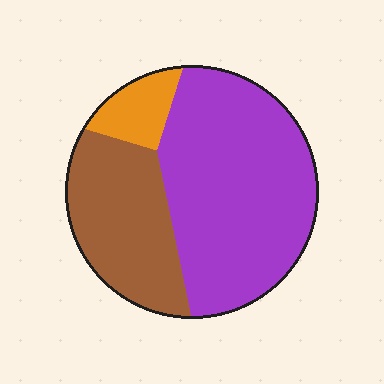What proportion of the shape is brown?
Brown takes up about one third (1/3) of the shape.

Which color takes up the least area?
Orange, at roughly 10%.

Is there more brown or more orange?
Brown.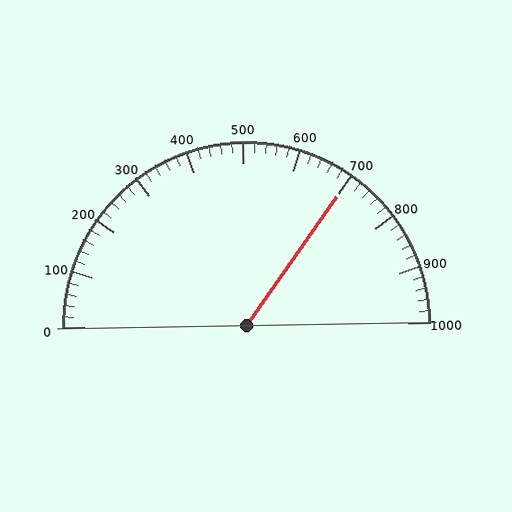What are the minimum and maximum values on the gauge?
The gauge ranges from 0 to 1000.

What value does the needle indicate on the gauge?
The needle indicates approximately 700.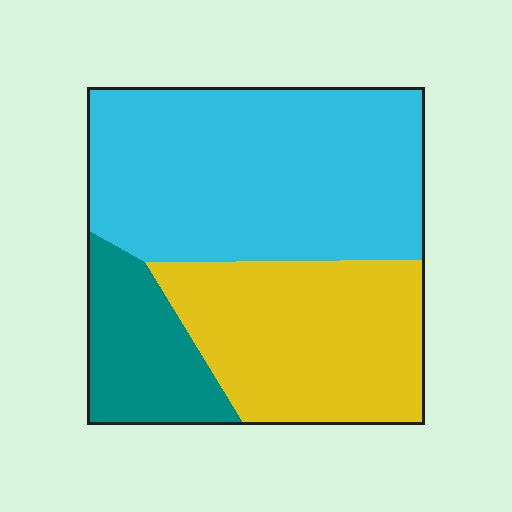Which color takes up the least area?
Teal, at roughly 15%.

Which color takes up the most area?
Cyan, at roughly 50%.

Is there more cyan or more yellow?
Cyan.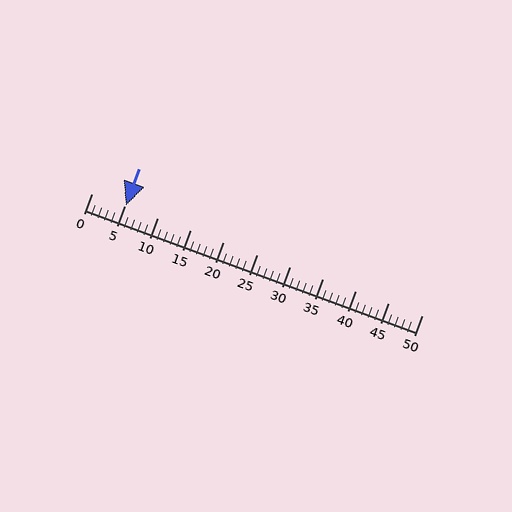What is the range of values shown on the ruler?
The ruler shows values from 0 to 50.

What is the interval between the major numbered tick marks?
The major tick marks are spaced 5 units apart.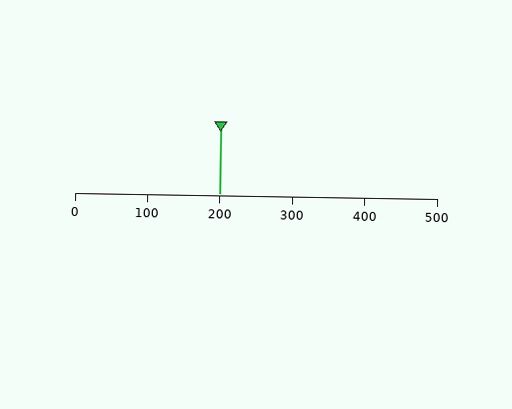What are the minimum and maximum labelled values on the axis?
The axis runs from 0 to 500.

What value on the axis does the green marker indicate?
The marker indicates approximately 200.